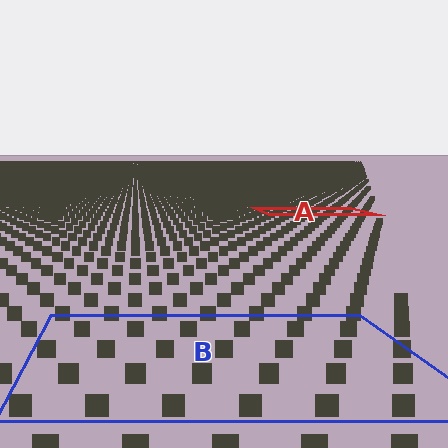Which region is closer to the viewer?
Region B is closer. The texture elements there are larger and more spread out.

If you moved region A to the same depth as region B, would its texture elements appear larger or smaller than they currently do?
They would appear larger. At a closer depth, the same texture elements are projected at a bigger on-screen size.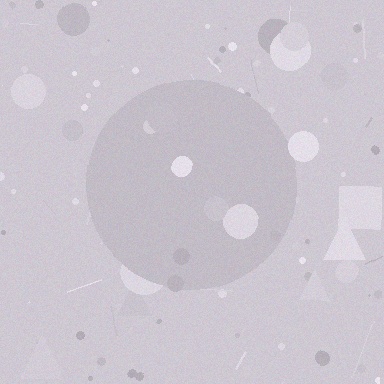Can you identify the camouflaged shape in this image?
The camouflaged shape is a circle.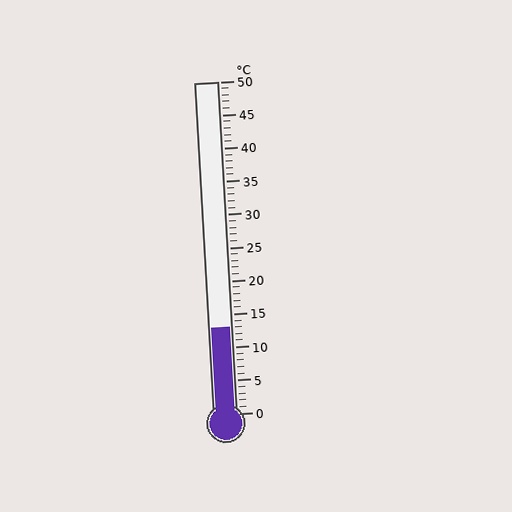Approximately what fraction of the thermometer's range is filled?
The thermometer is filled to approximately 25% of its range.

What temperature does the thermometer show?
The thermometer shows approximately 13°C.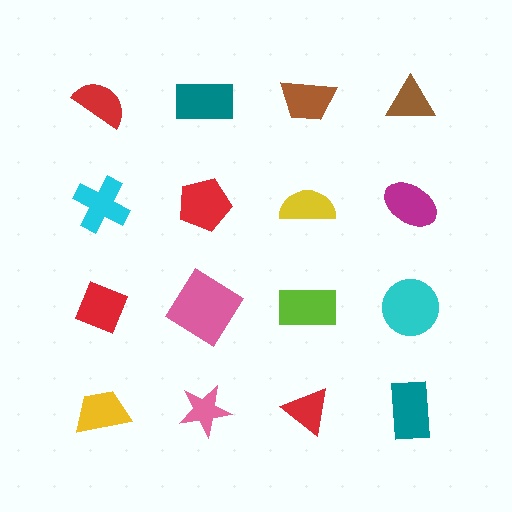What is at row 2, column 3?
A yellow semicircle.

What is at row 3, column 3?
A lime rectangle.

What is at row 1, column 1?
A red semicircle.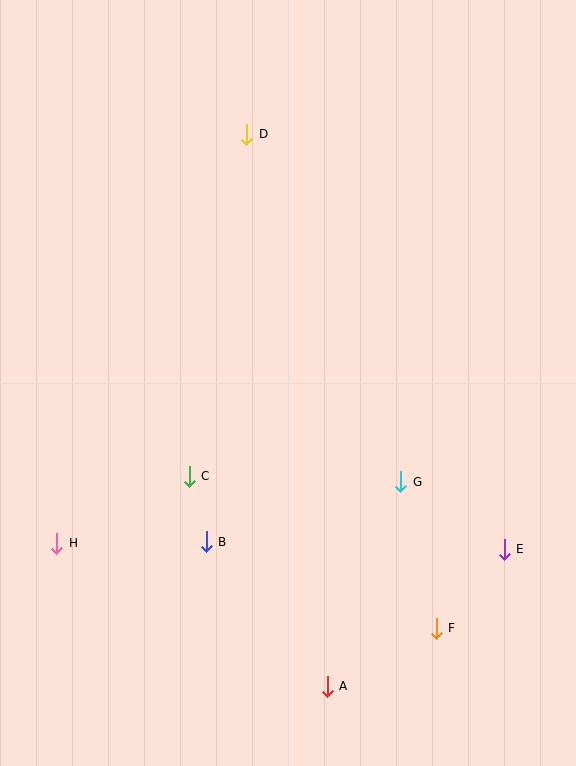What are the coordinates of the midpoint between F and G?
The midpoint between F and G is at (418, 555).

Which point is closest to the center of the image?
Point C at (189, 476) is closest to the center.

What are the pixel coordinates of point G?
Point G is at (401, 482).